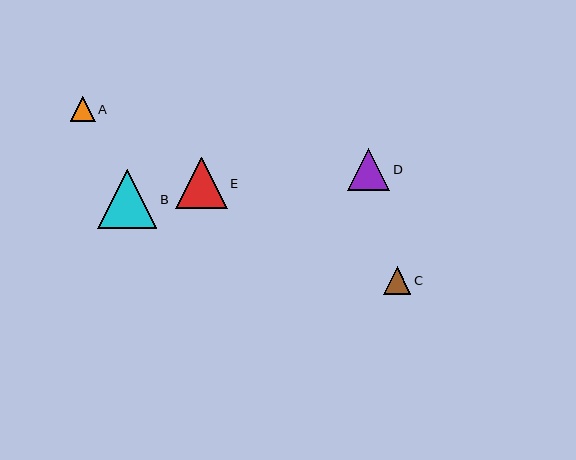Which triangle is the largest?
Triangle B is the largest with a size of approximately 59 pixels.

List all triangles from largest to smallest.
From largest to smallest: B, E, D, C, A.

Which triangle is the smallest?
Triangle A is the smallest with a size of approximately 25 pixels.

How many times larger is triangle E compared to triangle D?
Triangle E is approximately 1.2 times the size of triangle D.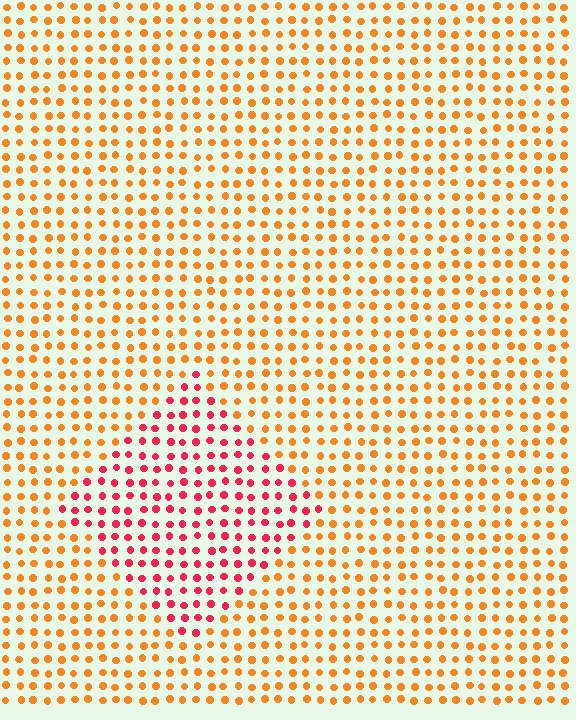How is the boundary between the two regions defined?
The boundary is defined purely by a slight shift in hue (about 42 degrees). Spacing, size, and orientation are identical on both sides.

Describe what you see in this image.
The image is filled with small orange elements in a uniform arrangement. A diamond-shaped region is visible where the elements are tinted to a slightly different hue, forming a subtle color boundary.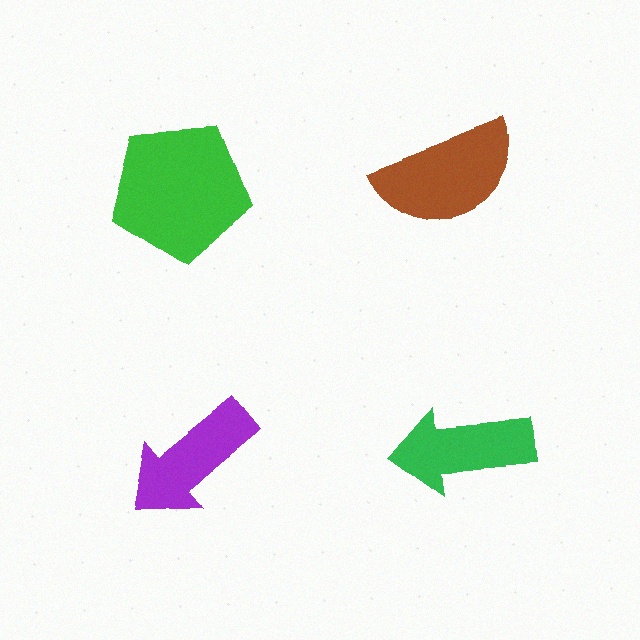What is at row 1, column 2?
A brown semicircle.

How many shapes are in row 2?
2 shapes.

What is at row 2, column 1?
A purple arrow.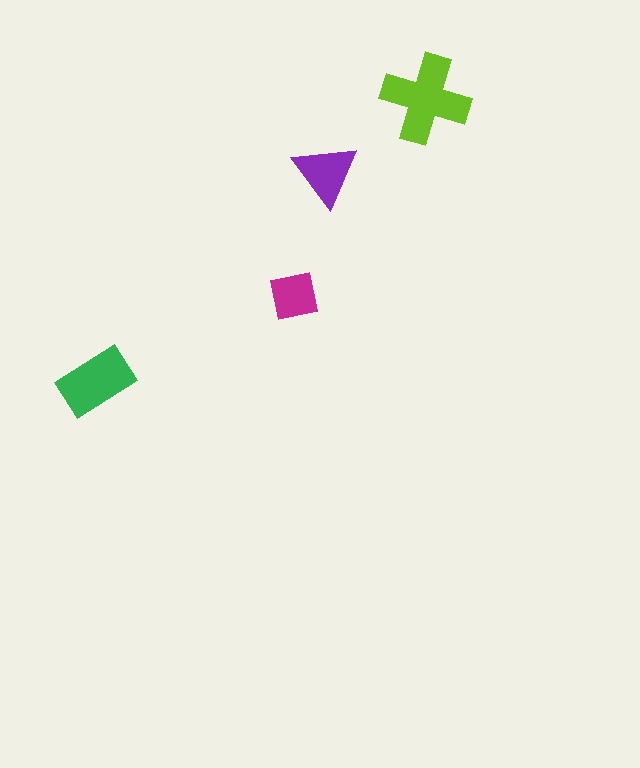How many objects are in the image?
There are 4 objects in the image.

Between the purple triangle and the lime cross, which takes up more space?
The lime cross.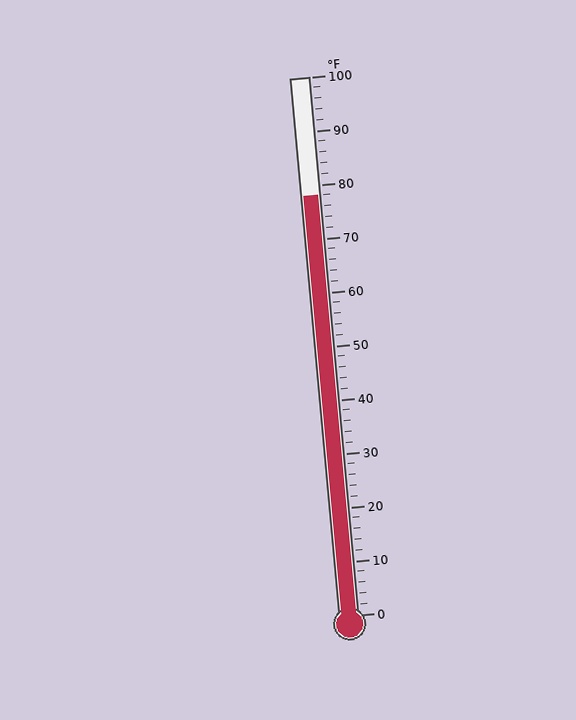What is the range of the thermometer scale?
The thermometer scale ranges from 0°F to 100°F.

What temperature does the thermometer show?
The thermometer shows approximately 78°F.